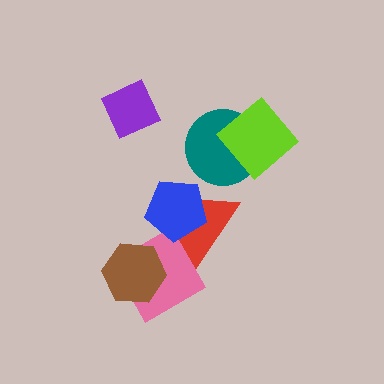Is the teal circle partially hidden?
Yes, it is partially covered by another shape.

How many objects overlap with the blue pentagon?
2 objects overlap with the blue pentagon.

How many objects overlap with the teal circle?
1 object overlaps with the teal circle.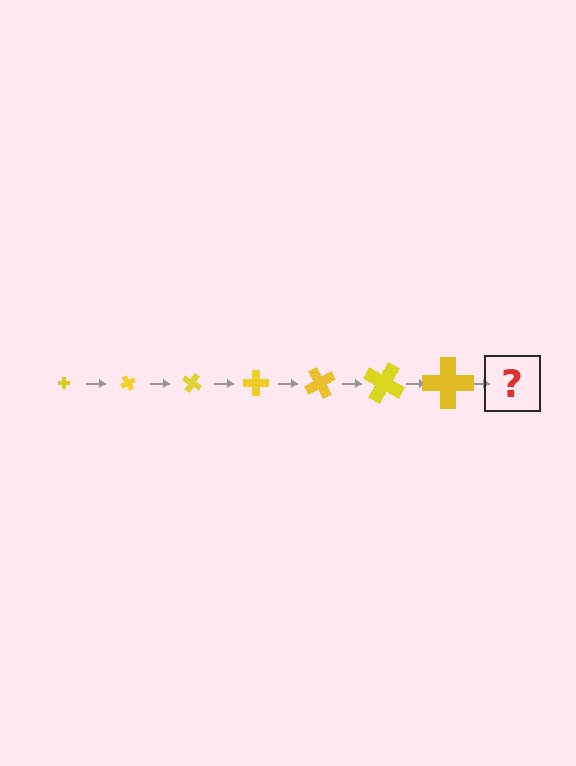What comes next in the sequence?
The next element should be a cross, larger than the previous one and rotated 420 degrees from the start.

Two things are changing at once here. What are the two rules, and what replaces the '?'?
The two rules are that the cross grows larger each step and it rotates 60 degrees each step. The '?' should be a cross, larger than the previous one and rotated 420 degrees from the start.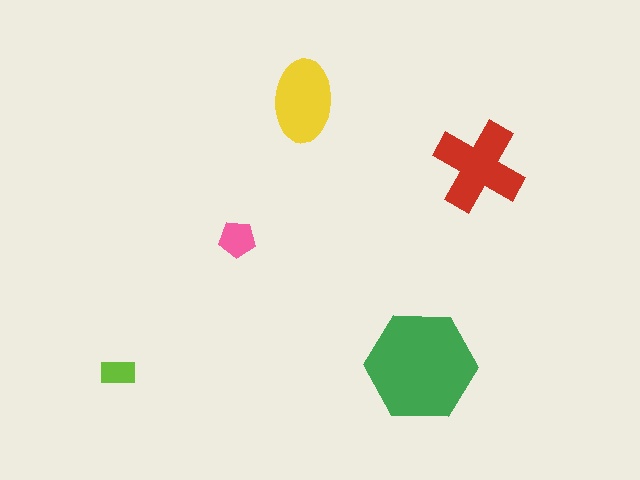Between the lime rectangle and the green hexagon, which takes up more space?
The green hexagon.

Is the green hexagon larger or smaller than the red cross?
Larger.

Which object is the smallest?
The lime rectangle.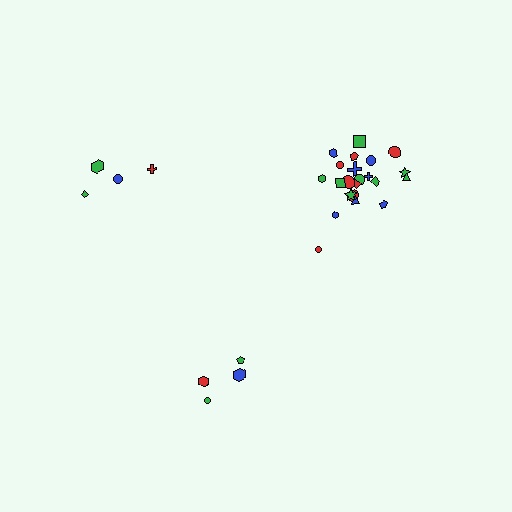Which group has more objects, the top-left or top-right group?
The top-right group.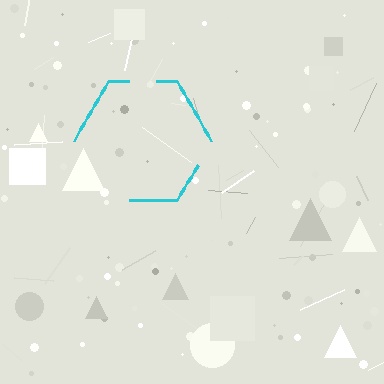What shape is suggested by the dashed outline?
The dashed outline suggests a hexagon.